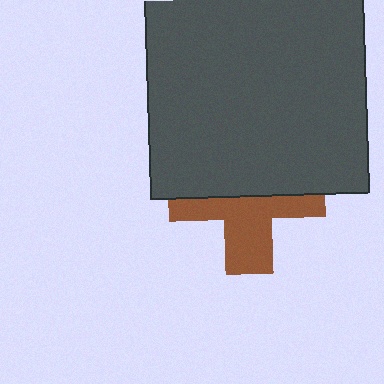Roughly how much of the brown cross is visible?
About half of it is visible (roughly 47%).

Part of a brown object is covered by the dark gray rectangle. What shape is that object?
It is a cross.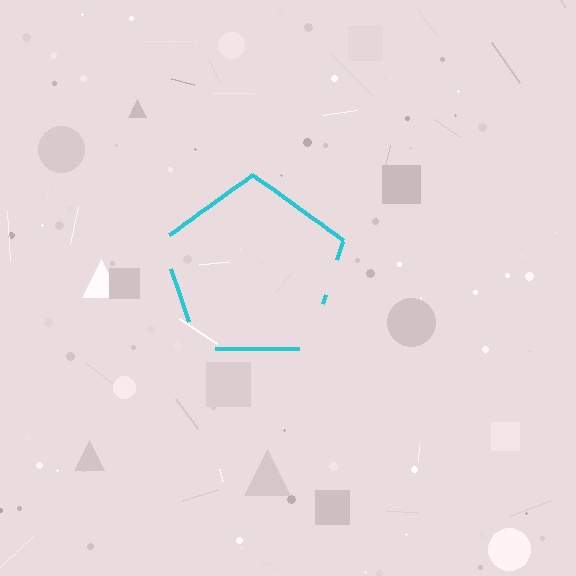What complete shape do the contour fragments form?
The contour fragments form a pentagon.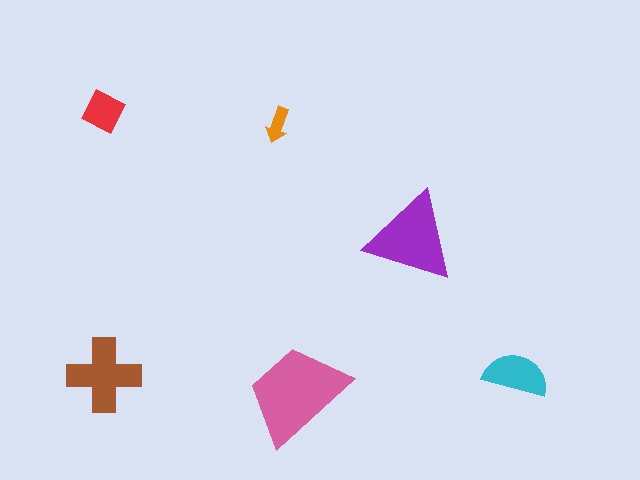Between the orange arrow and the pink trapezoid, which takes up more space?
The pink trapezoid.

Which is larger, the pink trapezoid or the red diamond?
The pink trapezoid.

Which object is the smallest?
The orange arrow.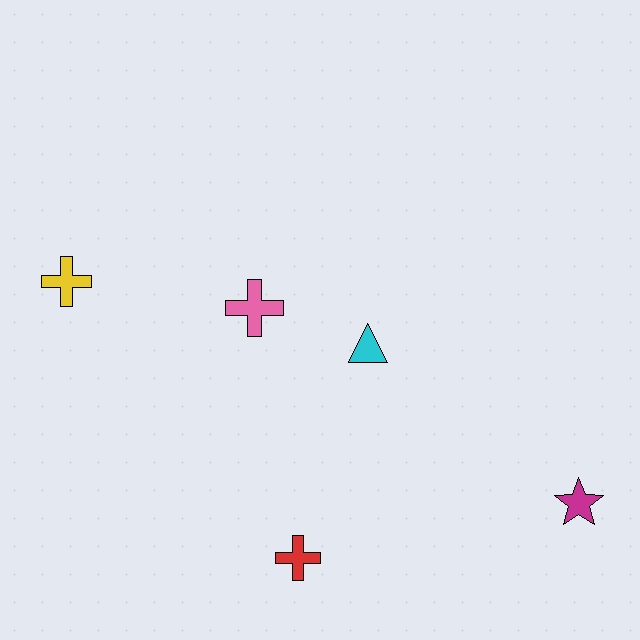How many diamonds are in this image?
There are no diamonds.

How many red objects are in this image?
There is 1 red object.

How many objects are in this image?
There are 5 objects.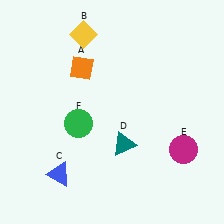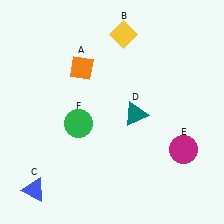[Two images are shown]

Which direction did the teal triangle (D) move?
The teal triangle (D) moved up.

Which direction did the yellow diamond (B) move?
The yellow diamond (B) moved right.